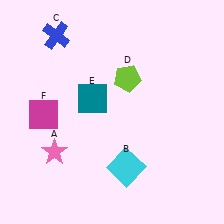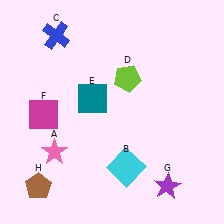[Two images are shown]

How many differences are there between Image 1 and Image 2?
There are 2 differences between the two images.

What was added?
A purple star (G), a brown pentagon (H) were added in Image 2.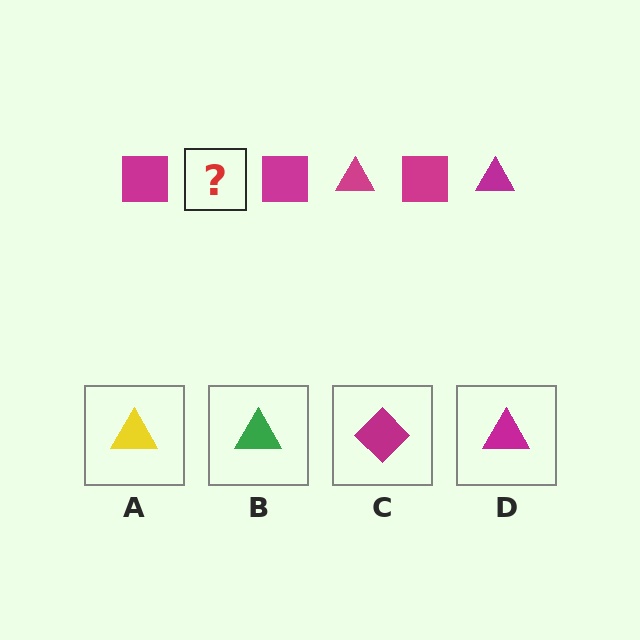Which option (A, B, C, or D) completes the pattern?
D.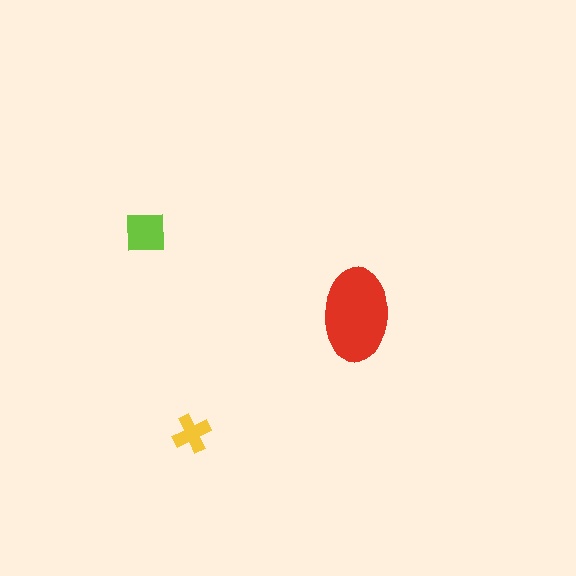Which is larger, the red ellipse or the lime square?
The red ellipse.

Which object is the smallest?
The yellow cross.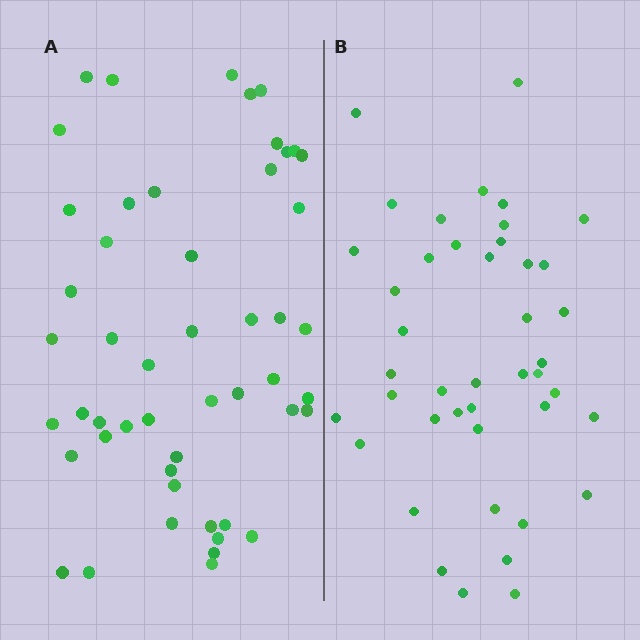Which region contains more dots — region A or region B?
Region A (the left region) has more dots.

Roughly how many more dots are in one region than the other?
Region A has roughly 8 or so more dots than region B.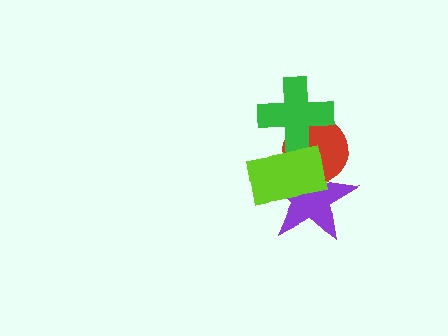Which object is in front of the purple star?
The lime rectangle is in front of the purple star.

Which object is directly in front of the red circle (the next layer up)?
The green cross is directly in front of the red circle.